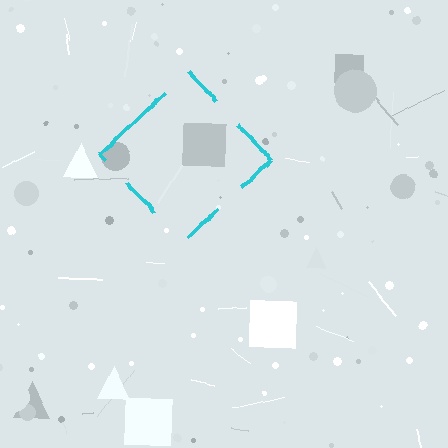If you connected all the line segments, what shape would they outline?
They would outline a diamond.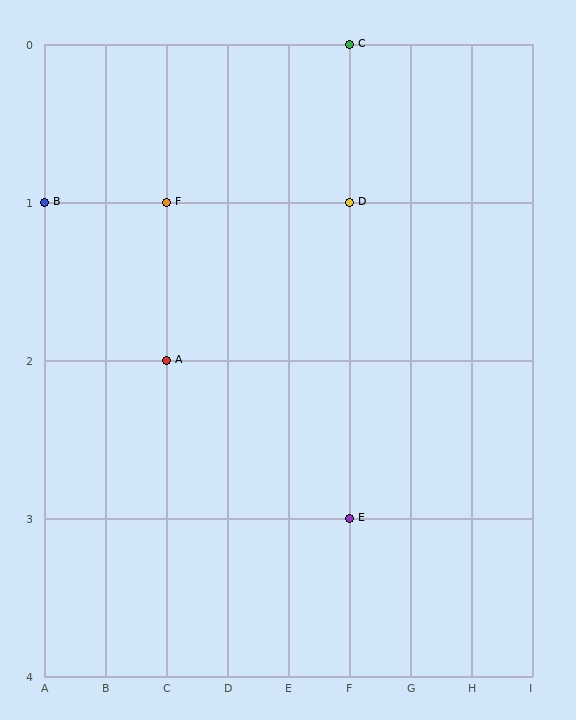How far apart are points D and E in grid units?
Points D and E are 2 rows apart.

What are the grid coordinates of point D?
Point D is at grid coordinates (F, 1).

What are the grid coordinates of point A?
Point A is at grid coordinates (C, 2).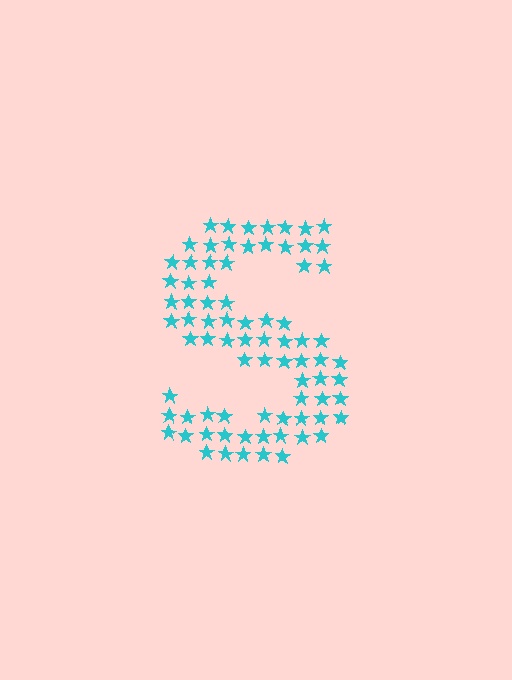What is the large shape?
The large shape is the letter S.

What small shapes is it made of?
It is made of small stars.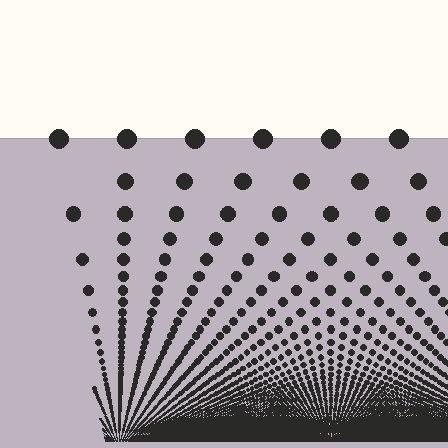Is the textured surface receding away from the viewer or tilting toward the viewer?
The surface appears to tilt toward the viewer. Texture elements get larger and sparser toward the top.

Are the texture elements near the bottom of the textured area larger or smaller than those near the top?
Smaller. The gradient is inverted — elements near the bottom are smaller and denser.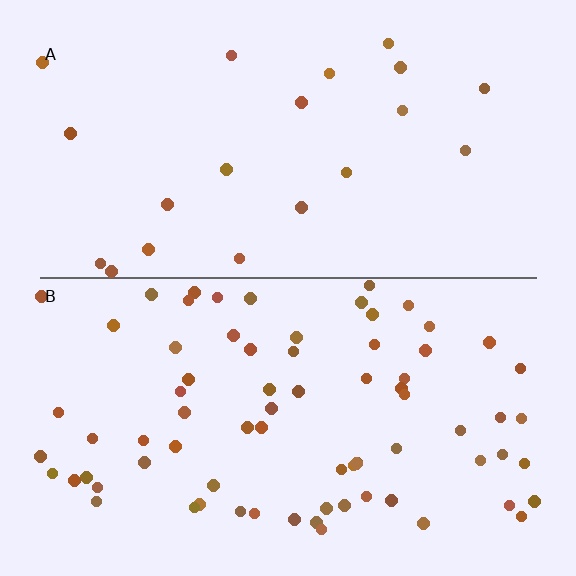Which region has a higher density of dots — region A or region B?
B (the bottom).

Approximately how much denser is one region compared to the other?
Approximately 3.6× — region B over region A.